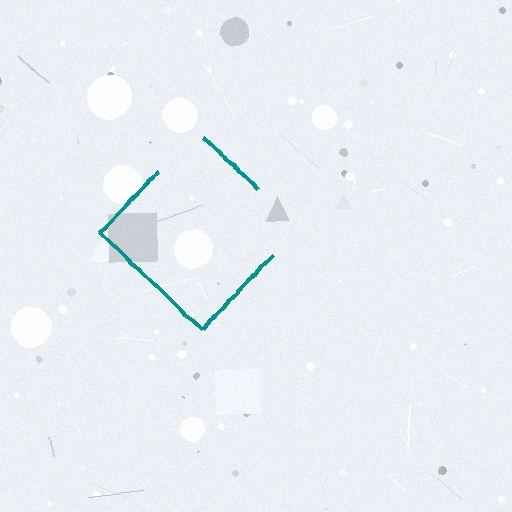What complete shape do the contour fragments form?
The contour fragments form a diamond.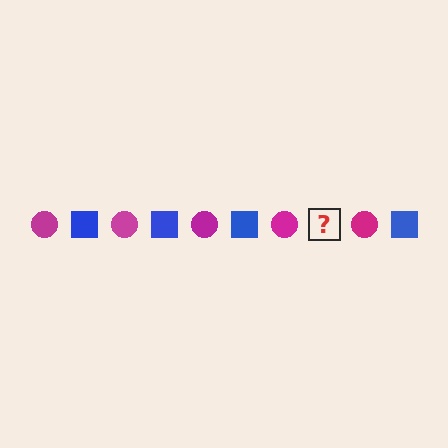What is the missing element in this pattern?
The missing element is a blue square.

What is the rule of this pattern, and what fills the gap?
The rule is that the pattern alternates between magenta circle and blue square. The gap should be filled with a blue square.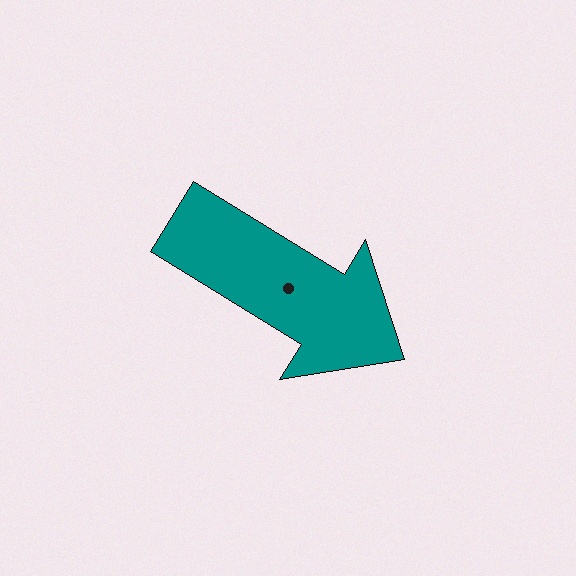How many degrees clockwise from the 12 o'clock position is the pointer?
Approximately 122 degrees.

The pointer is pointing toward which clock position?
Roughly 4 o'clock.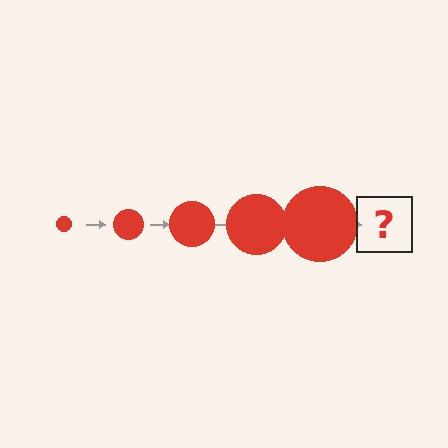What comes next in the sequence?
The next element should be a red circle, larger than the previous one.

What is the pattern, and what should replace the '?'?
The pattern is that the circle gets progressively larger each step. The '?' should be a red circle, larger than the previous one.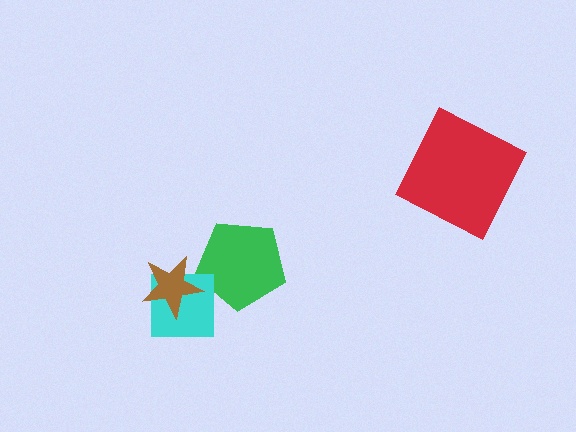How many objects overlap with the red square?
0 objects overlap with the red square.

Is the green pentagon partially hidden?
Yes, it is partially covered by another shape.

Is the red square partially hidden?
No, no other shape covers it.